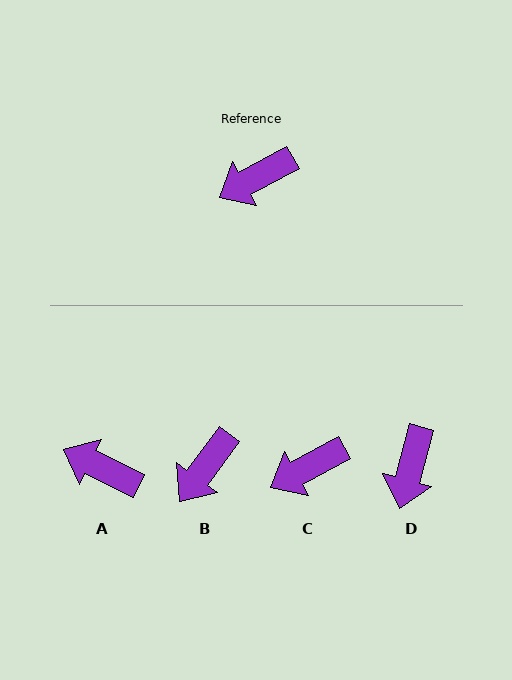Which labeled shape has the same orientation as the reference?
C.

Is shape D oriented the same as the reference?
No, it is off by about 46 degrees.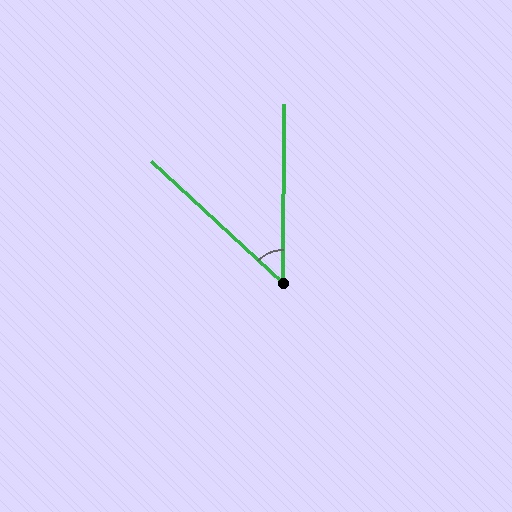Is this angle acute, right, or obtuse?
It is acute.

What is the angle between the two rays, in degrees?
Approximately 48 degrees.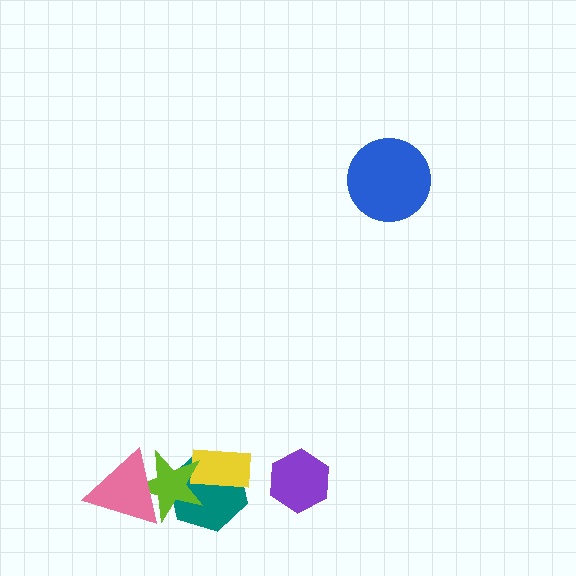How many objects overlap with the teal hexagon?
2 objects overlap with the teal hexagon.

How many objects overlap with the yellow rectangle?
2 objects overlap with the yellow rectangle.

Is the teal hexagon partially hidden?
Yes, it is partially covered by another shape.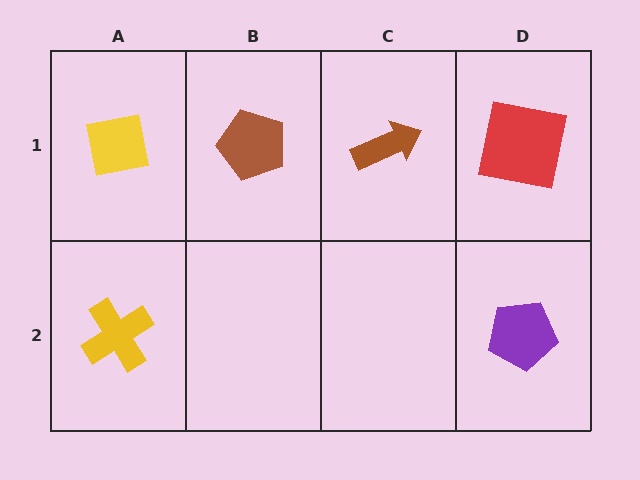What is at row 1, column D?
A red square.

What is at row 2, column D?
A purple pentagon.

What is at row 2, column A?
A yellow cross.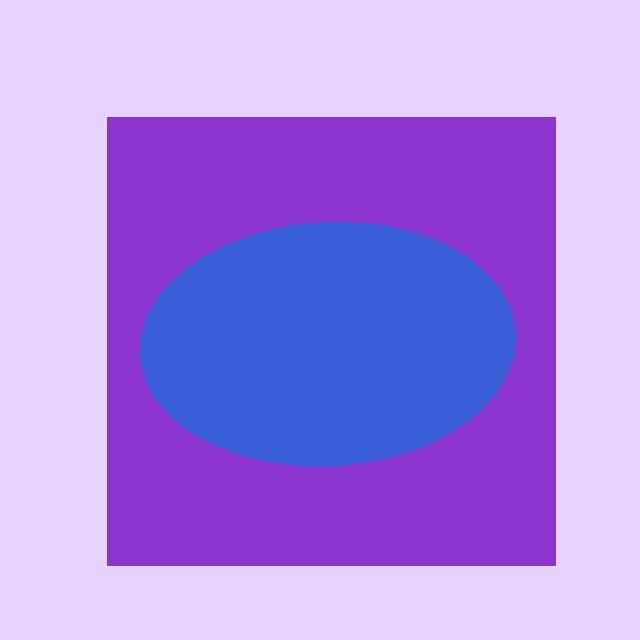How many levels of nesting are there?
2.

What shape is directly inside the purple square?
The blue ellipse.